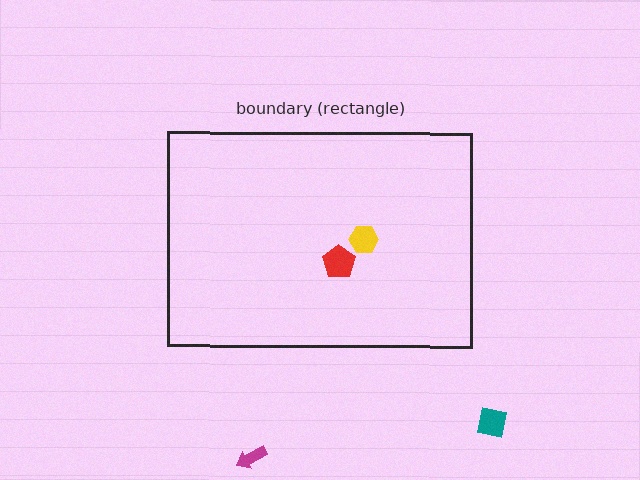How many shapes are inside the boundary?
2 inside, 2 outside.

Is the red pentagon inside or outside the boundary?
Inside.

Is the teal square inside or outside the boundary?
Outside.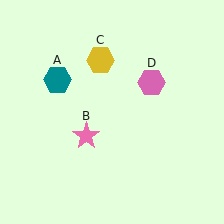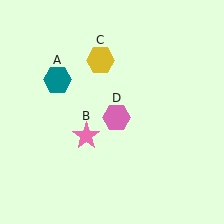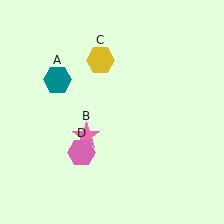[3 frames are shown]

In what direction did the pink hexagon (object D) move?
The pink hexagon (object D) moved down and to the left.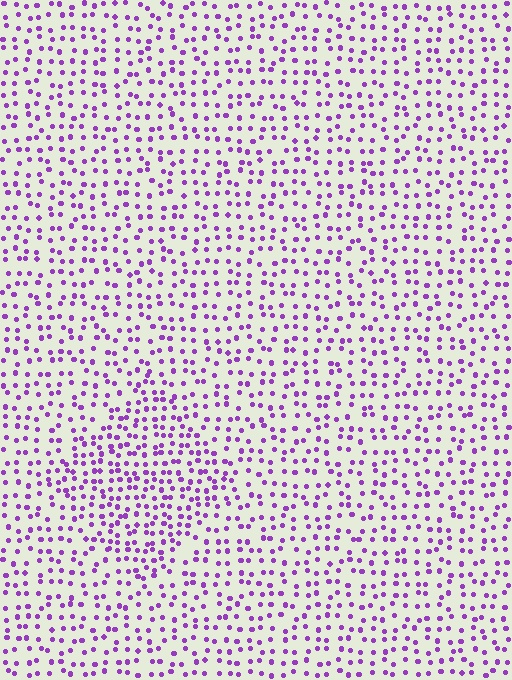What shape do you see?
I see a diamond.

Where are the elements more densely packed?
The elements are more densely packed inside the diamond boundary.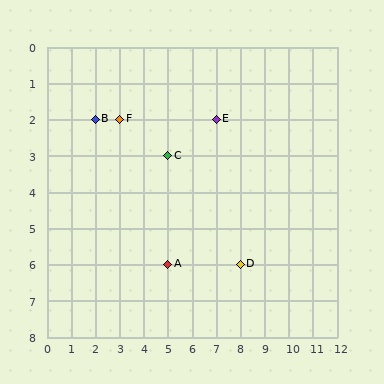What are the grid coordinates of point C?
Point C is at grid coordinates (5, 3).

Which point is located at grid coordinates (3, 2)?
Point F is at (3, 2).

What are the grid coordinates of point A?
Point A is at grid coordinates (5, 6).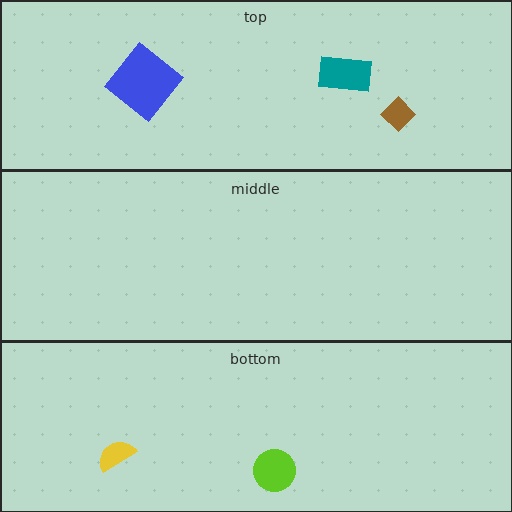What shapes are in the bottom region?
The lime circle, the yellow semicircle.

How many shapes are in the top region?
3.